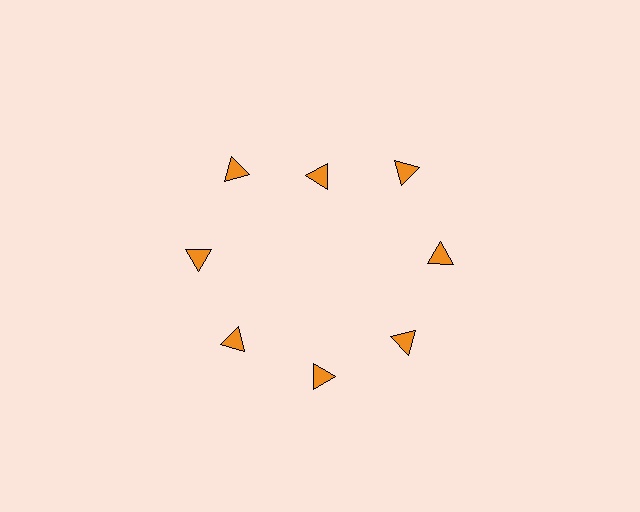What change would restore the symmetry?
The symmetry would be restored by moving it outward, back onto the ring so that all 8 triangles sit at equal angles and equal distance from the center.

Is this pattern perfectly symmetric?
No. The 8 orange triangles are arranged in a ring, but one element near the 12 o'clock position is pulled inward toward the center, breaking the 8-fold rotational symmetry.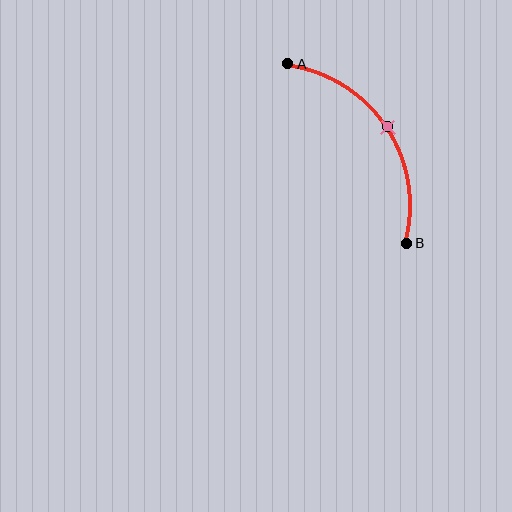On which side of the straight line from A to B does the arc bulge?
The arc bulges to the right of the straight line connecting A and B.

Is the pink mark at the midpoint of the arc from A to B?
Yes. The pink mark lies on the arc at equal arc-length from both A and B — it is the arc midpoint.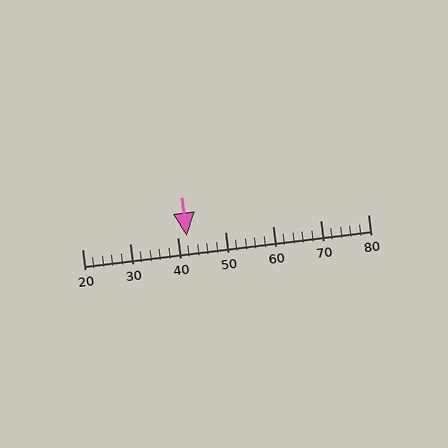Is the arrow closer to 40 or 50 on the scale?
The arrow is closer to 40.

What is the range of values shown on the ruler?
The ruler shows values from 20 to 80.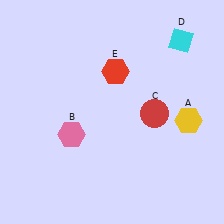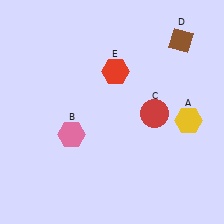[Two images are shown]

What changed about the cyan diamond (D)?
In Image 1, D is cyan. In Image 2, it changed to brown.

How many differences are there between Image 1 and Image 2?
There is 1 difference between the two images.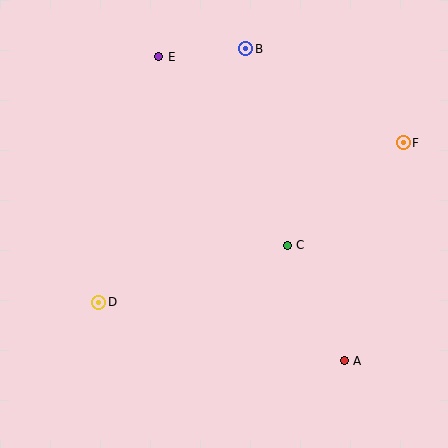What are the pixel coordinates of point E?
Point E is at (159, 57).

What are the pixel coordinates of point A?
Point A is at (344, 361).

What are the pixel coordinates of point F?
Point F is at (403, 143).